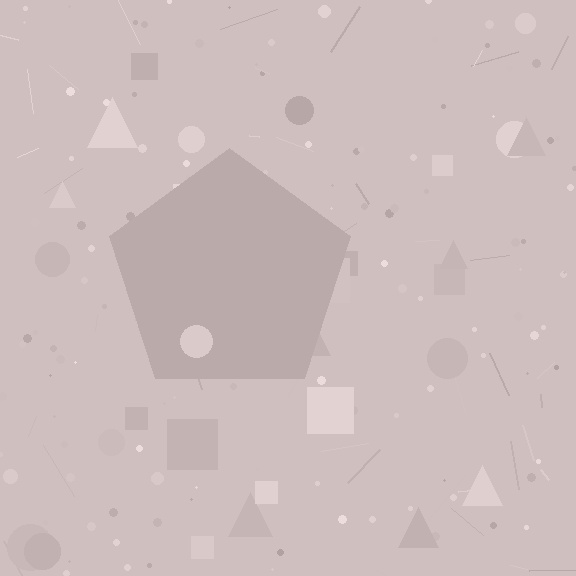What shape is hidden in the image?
A pentagon is hidden in the image.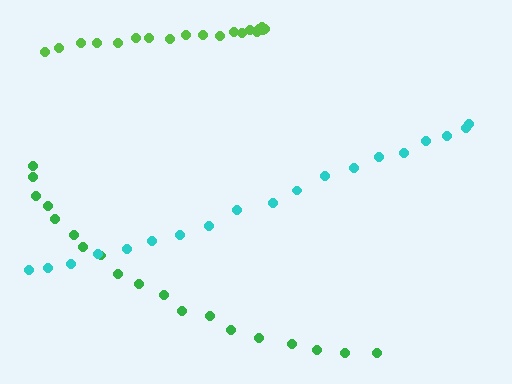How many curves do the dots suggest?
There are 3 distinct paths.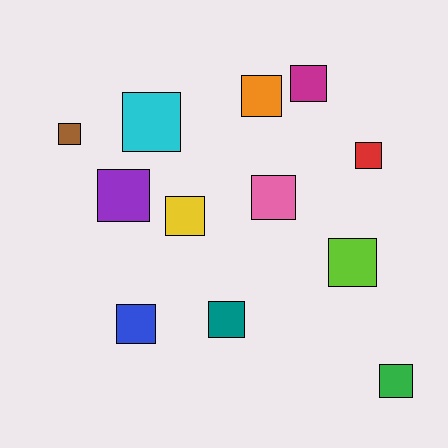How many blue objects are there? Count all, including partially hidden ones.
There is 1 blue object.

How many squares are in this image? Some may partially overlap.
There are 12 squares.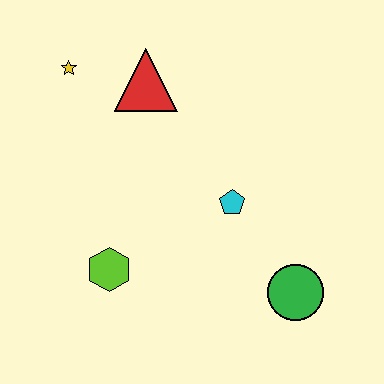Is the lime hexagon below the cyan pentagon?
Yes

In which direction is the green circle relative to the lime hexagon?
The green circle is to the right of the lime hexagon.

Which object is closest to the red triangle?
The yellow star is closest to the red triangle.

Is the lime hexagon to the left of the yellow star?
No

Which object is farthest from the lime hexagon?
The yellow star is farthest from the lime hexagon.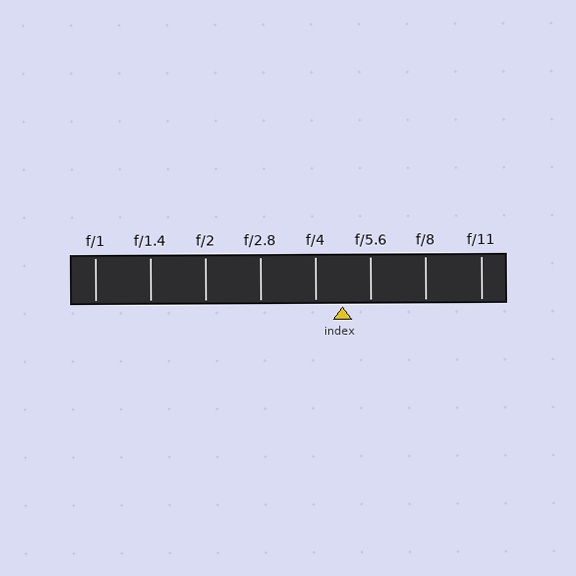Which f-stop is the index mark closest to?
The index mark is closest to f/4.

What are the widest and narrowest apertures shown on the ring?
The widest aperture shown is f/1 and the narrowest is f/11.